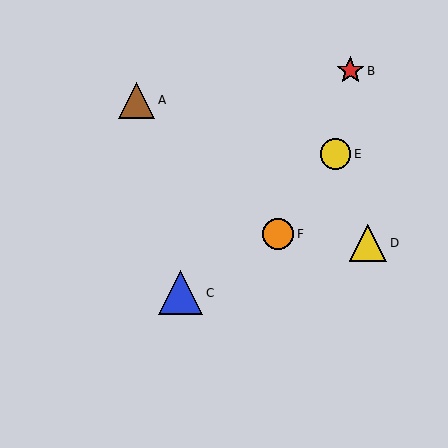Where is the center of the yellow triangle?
The center of the yellow triangle is at (368, 243).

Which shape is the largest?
The blue triangle (labeled C) is the largest.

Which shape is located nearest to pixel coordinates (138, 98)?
The brown triangle (labeled A) at (137, 100) is nearest to that location.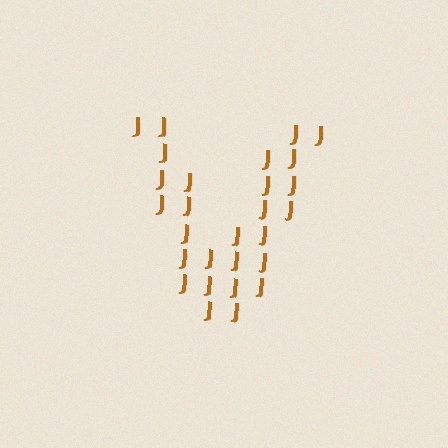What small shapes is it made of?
It is made of small letter J's.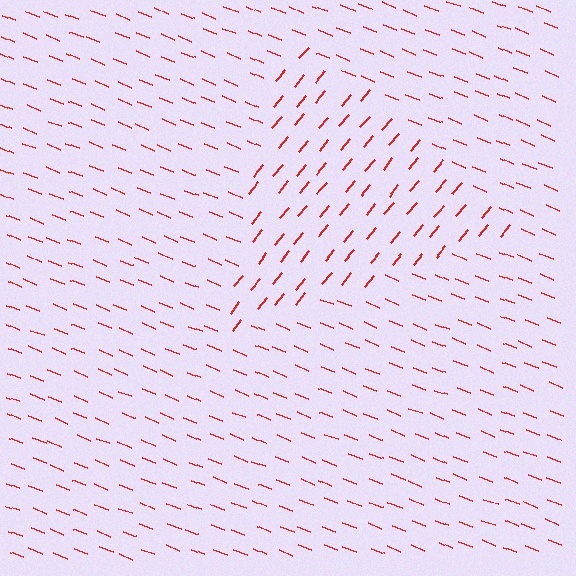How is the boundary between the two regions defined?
The boundary is defined purely by a change in line orientation (approximately 72 degrees difference). All lines are the same color and thickness.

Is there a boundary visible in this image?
Yes, there is a texture boundary formed by a change in line orientation.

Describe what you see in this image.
The image is filled with small red line segments. A triangle region in the image has lines oriented differently from the surrounding lines, creating a visible texture boundary.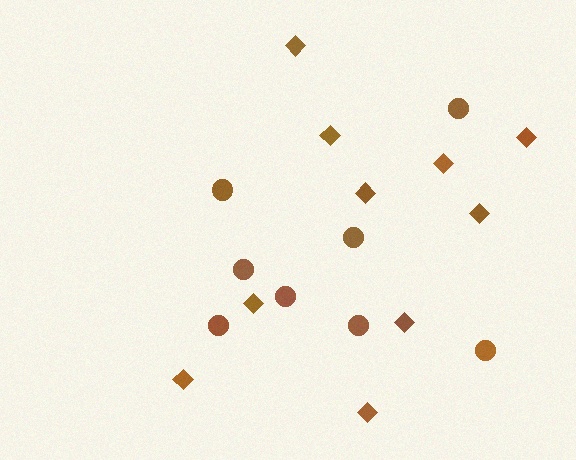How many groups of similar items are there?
There are 2 groups: one group of diamonds (10) and one group of circles (8).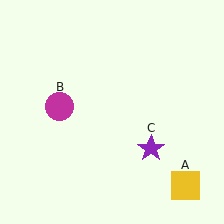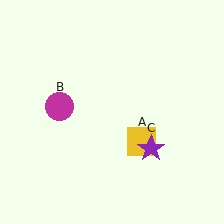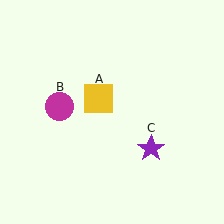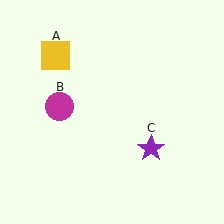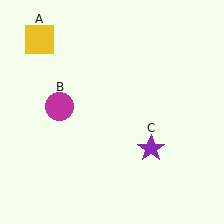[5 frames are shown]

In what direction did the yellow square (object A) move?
The yellow square (object A) moved up and to the left.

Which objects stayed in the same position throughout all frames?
Magenta circle (object B) and purple star (object C) remained stationary.